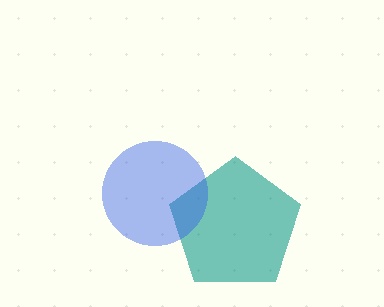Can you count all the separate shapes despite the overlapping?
Yes, there are 2 separate shapes.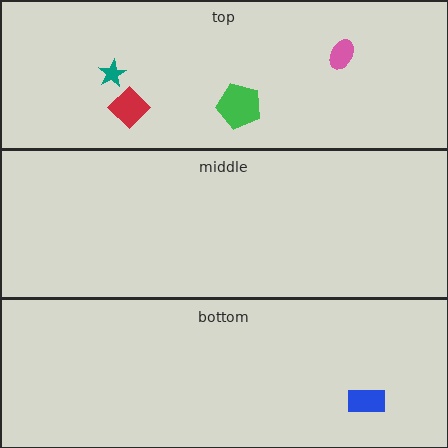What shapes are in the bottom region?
The blue rectangle.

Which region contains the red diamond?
The top region.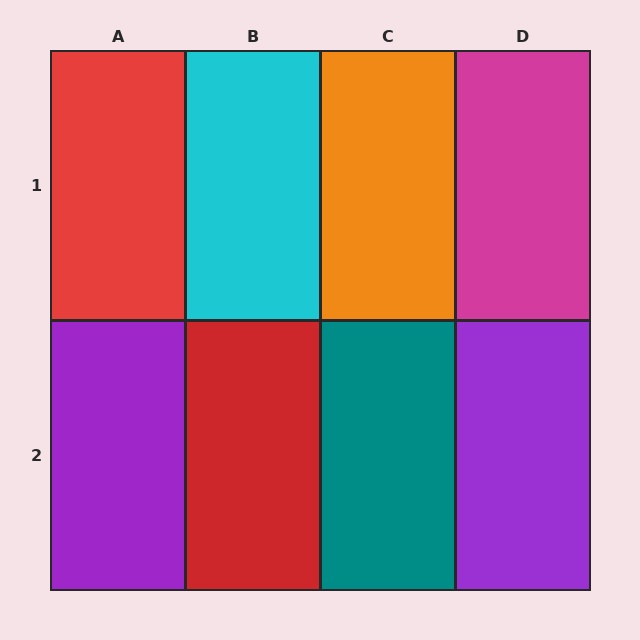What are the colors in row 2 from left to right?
Purple, red, teal, purple.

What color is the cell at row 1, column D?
Magenta.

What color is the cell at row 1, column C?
Orange.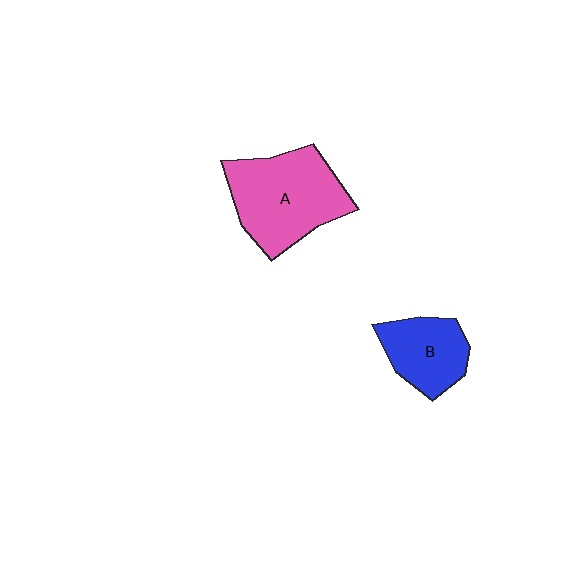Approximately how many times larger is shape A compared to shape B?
Approximately 1.7 times.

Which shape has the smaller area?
Shape B (blue).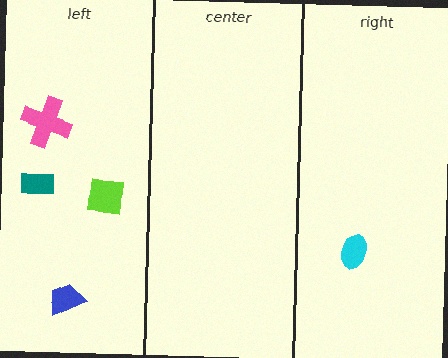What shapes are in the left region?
The pink cross, the teal rectangle, the lime square, the blue trapezoid.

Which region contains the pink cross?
The left region.